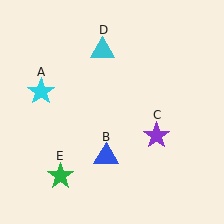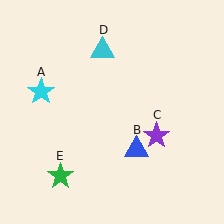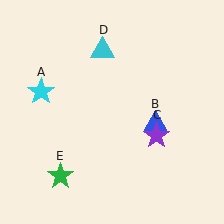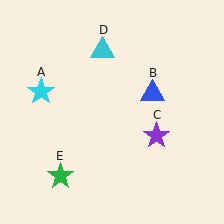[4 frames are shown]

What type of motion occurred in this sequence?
The blue triangle (object B) rotated counterclockwise around the center of the scene.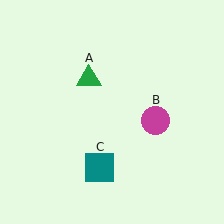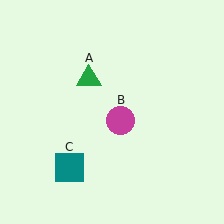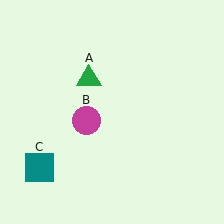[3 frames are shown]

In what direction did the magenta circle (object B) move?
The magenta circle (object B) moved left.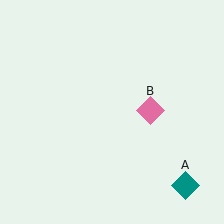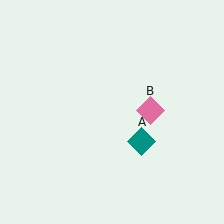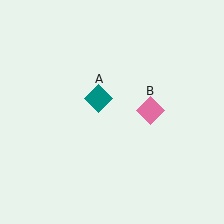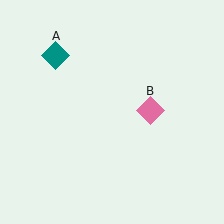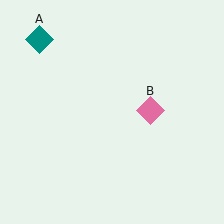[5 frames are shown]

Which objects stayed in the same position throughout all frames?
Pink diamond (object B) remained stationary.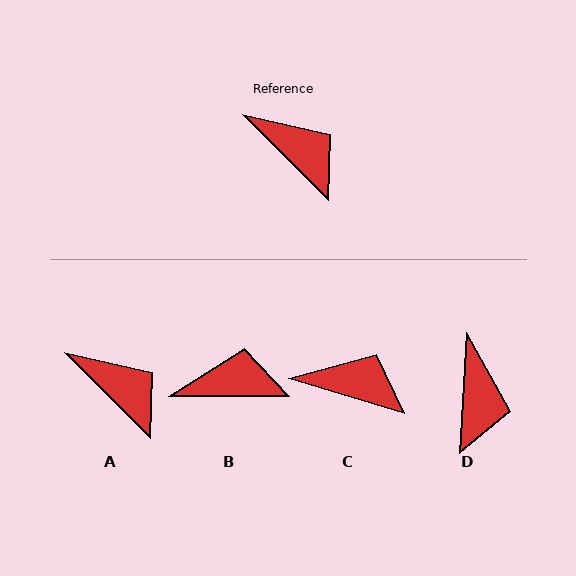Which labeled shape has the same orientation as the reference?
A.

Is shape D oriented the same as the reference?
No, it is off by about 49 degrees.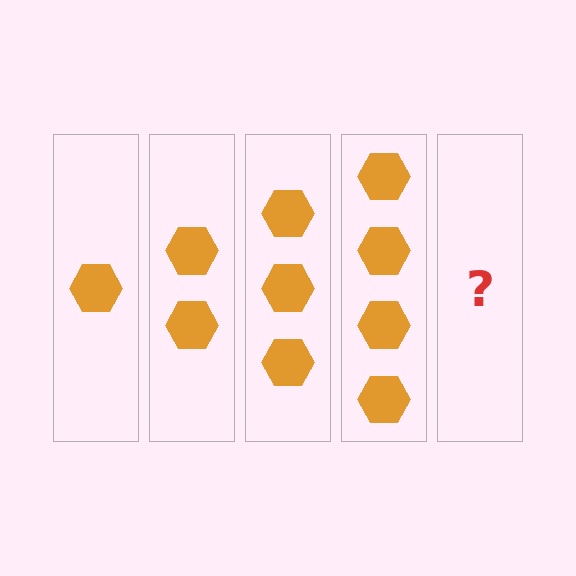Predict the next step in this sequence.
The next step is 5 hexagons.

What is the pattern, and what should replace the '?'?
The pattern is that each step adds one more hexagon. The '?' should be 5 hexagons.